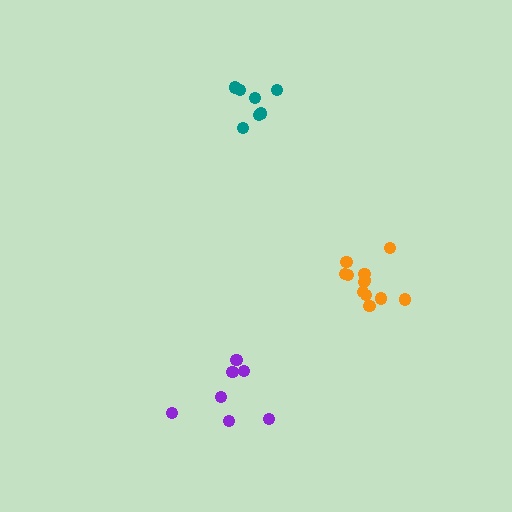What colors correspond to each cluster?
The clusters are colored: orange, teal, purple.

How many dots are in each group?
Group 1: 12 dots, Group 2: 7 dots, Group 3: 7 dots (26 total).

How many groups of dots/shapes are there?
There are 3 groups.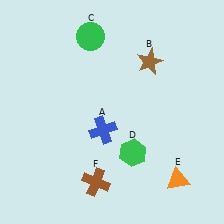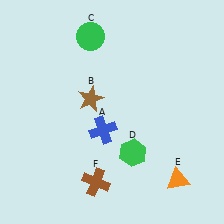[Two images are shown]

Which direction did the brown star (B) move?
The brown star (B) moved left.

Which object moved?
The brown star (B) moved left.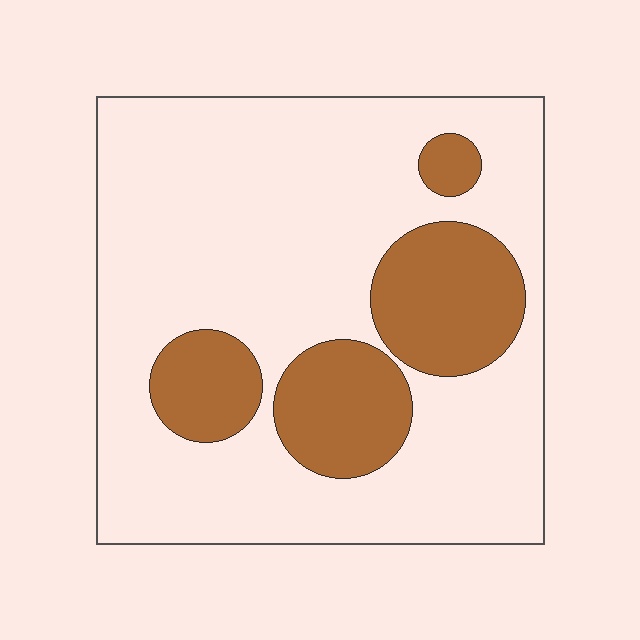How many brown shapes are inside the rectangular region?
4.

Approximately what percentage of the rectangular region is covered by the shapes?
Approximately 25%.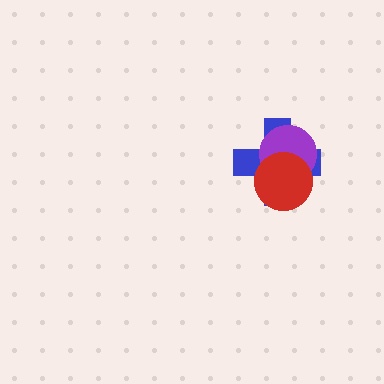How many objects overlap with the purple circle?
2 objects overlap with the purple circle.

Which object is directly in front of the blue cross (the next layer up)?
The purple circle is directly in front of the blue cross.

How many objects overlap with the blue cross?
2 objects overlap with the blue cross.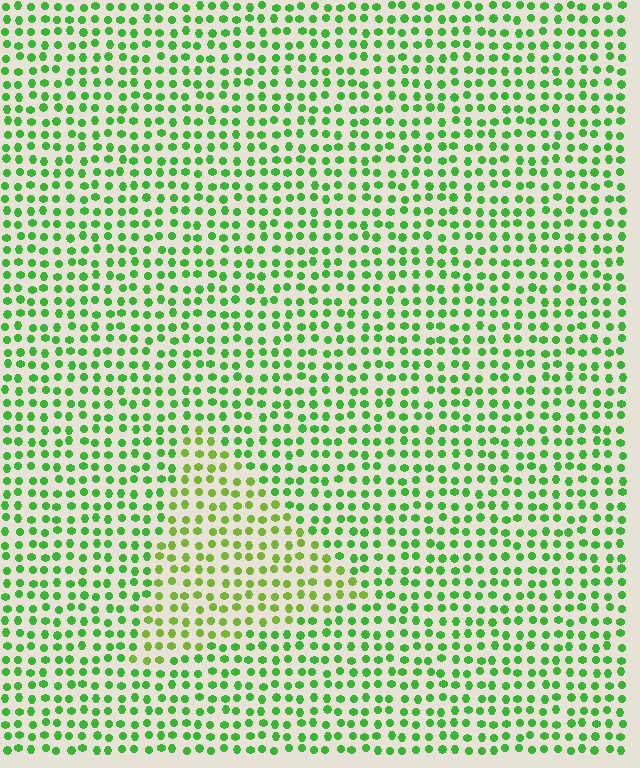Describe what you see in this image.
The image is filled with small green elements in a uniform arrangement. A triangle-shaped region is visible where the elements are tinted to a slightly different hue, forming a subtle color boundary.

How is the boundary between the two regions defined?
The boundary is defined purely by a slight shift in hue (about 29 degrees). Spacing, size, and orientation are identical on both sides.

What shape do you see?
I see a triangle.